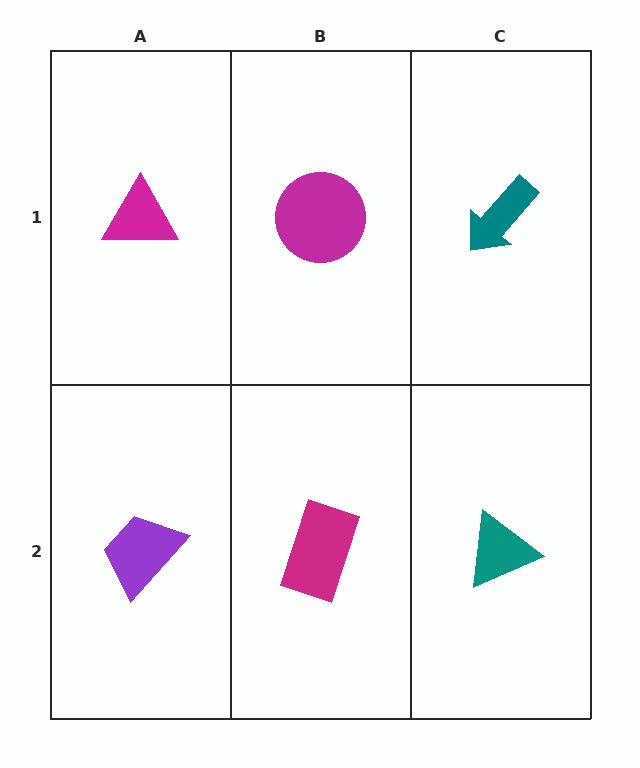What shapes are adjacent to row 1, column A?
A purple trapezoid (row 2, column A), a magenta circle (row 1, column B).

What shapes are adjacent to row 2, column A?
A magenta triangle (row 1, column A), a magenta rectangle (row 2, column B).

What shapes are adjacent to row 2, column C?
A teal arrow (row 1, column C), a magenta rectangle (row 2, column B).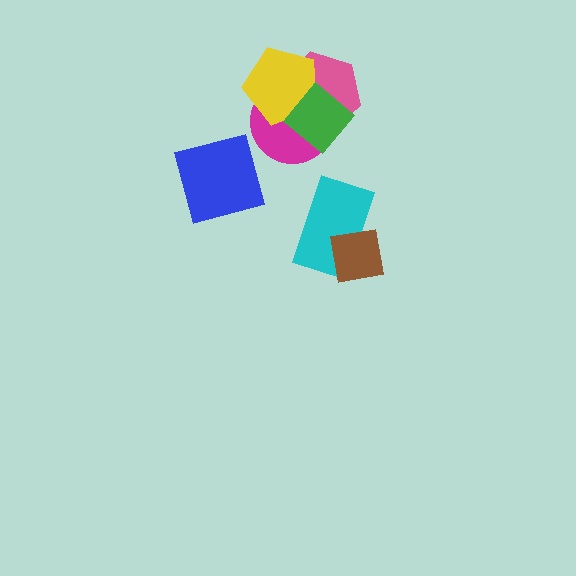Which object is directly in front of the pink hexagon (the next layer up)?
The magenta circle is directly in front of the pink hexagon.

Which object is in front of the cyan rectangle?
The brown square is in front of the cyan rectangle.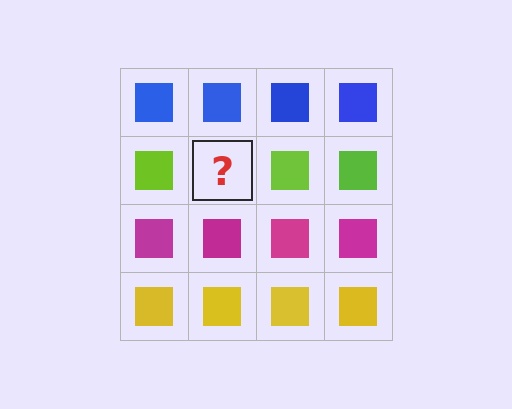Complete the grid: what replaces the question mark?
The question mark should be replaced with a lime square.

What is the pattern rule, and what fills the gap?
The rule is that each row has a consistent color. The gap should be filled with a lime square.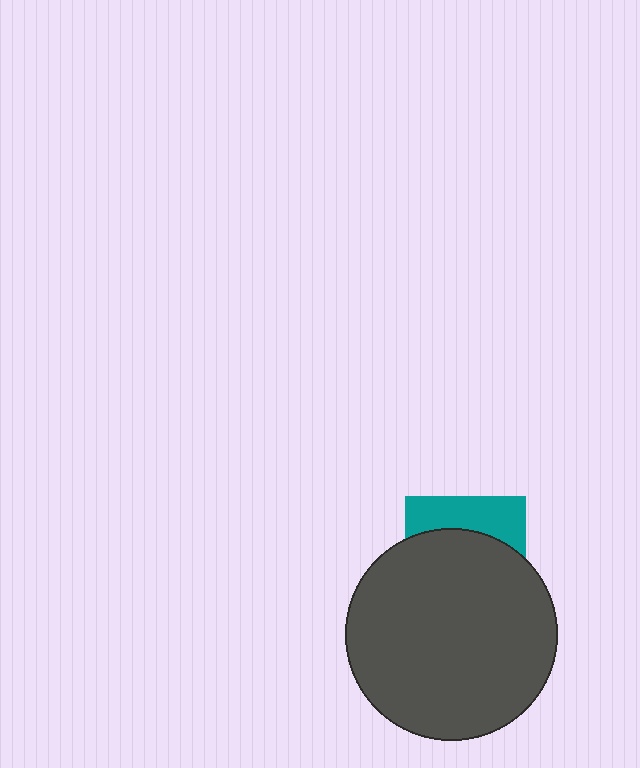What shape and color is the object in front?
The object in front is a dark gray circle.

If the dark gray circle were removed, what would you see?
You would see the complete teal square.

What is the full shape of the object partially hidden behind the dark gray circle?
The partially hidden object is a teal square.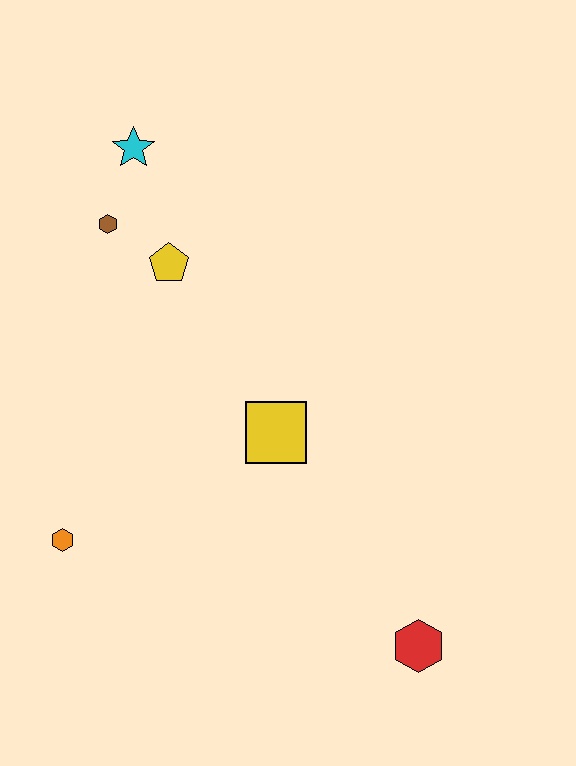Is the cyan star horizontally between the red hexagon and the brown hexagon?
Yes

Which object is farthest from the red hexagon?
The cyan star is farthest from the red hexagon.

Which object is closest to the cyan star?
The brown hexagon is closest to the cyan star.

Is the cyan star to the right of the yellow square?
No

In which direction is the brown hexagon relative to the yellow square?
The brown hexagon is above the yellow square.